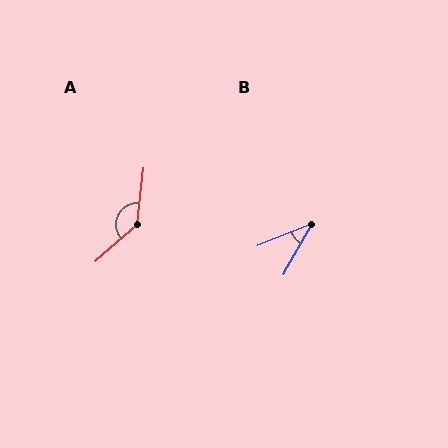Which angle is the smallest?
B, at approximately 38 degrees.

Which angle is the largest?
A, at approximately 137 degrees.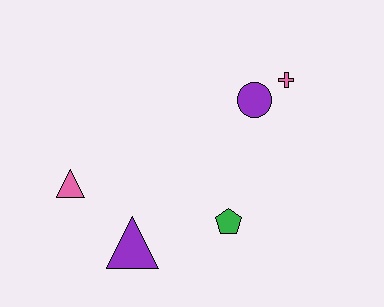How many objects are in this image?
There are 5 objects.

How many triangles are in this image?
There are 2 triangles.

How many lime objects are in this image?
There are no lime objects.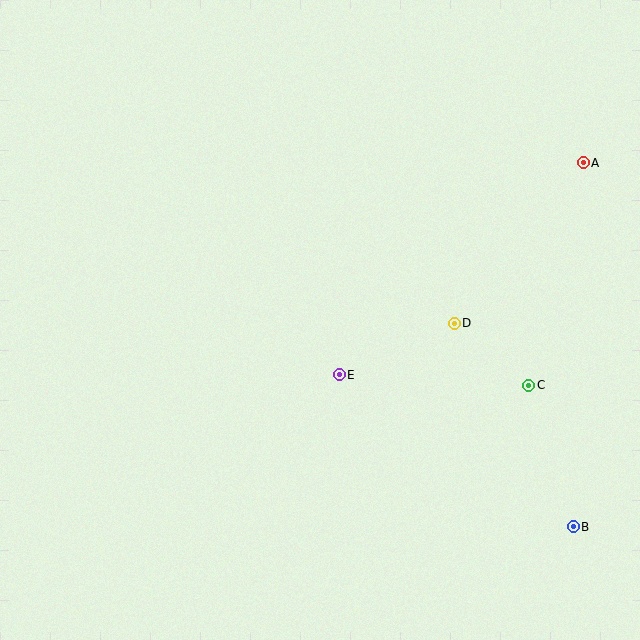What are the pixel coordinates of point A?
Point A is at (583, 163).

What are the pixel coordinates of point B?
Point B is at (573, 527).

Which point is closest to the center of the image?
Point E at (339, 375) is closest to the center.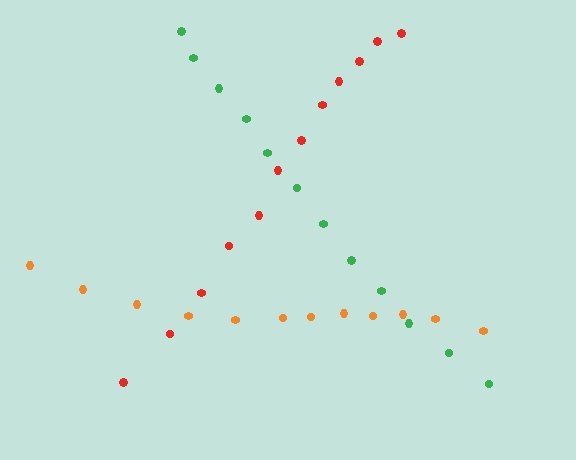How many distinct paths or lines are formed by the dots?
There are 3 distinct paths.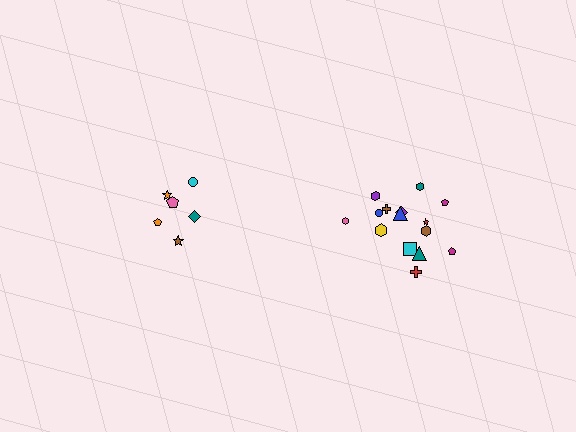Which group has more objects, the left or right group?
The right group.